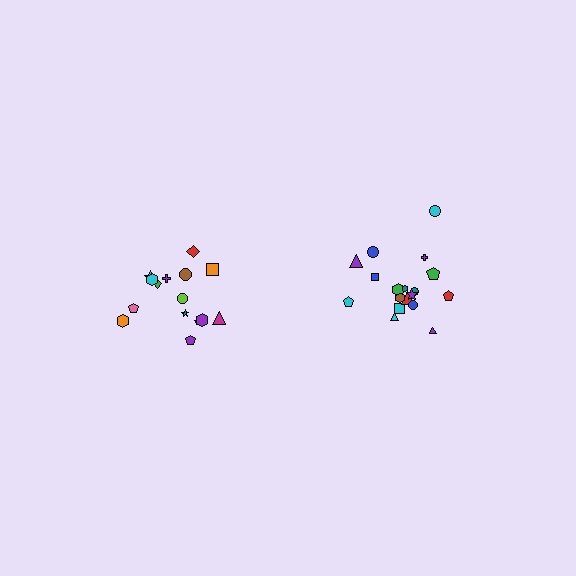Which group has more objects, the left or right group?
The right group.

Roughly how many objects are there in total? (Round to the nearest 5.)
Roughly 35 objects in total.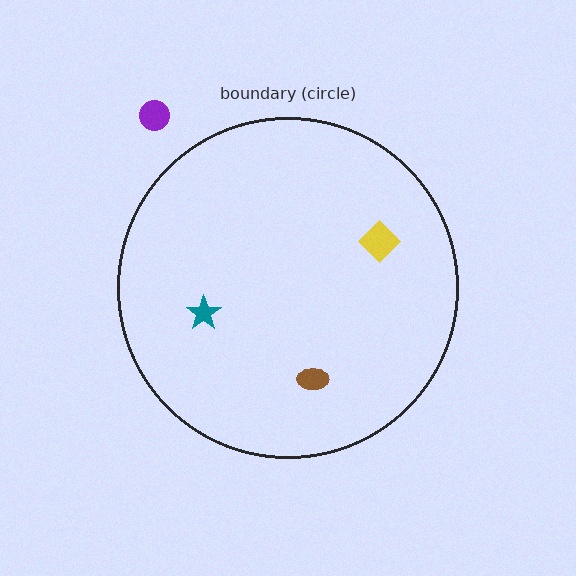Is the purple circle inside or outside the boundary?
Outside.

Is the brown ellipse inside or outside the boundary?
Inside.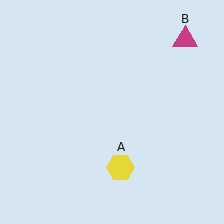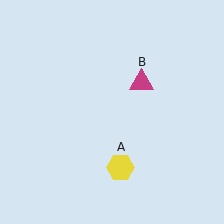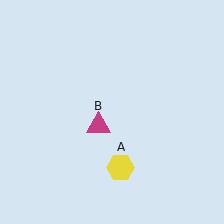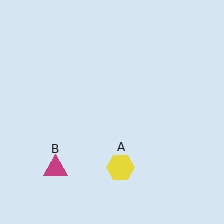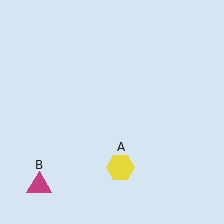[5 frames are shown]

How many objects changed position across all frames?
1 object changed position: magenta triangle (object B).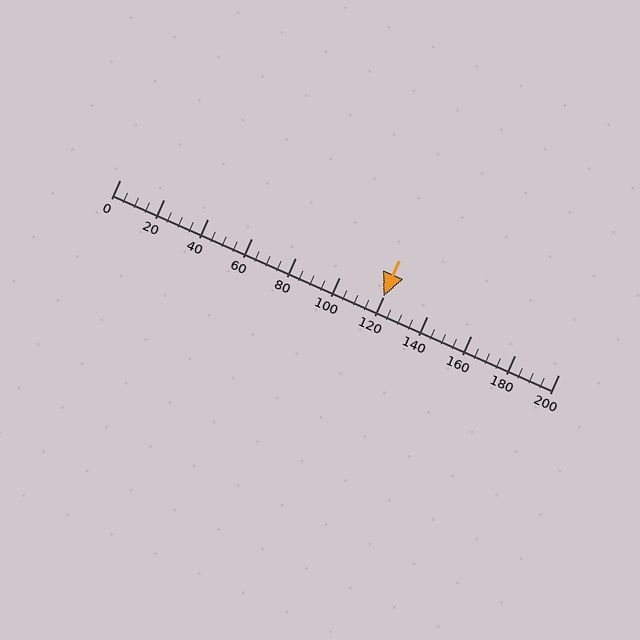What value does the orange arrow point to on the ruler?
The orange arrow points to approximately 120.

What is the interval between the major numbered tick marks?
The major tick marks are spaced 20 units apart.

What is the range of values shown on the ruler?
The ruler shows values from 0 to 200.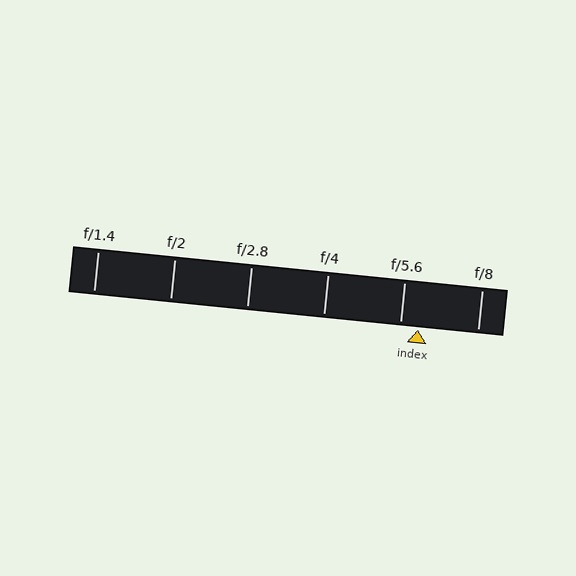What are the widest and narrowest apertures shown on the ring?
The widest aperture shown is f/1.4 and the narrowest is f/8.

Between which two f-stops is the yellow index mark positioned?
The index mark is between f/5.6 and f/8.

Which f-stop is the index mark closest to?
The index mark is closest to f/5.6.